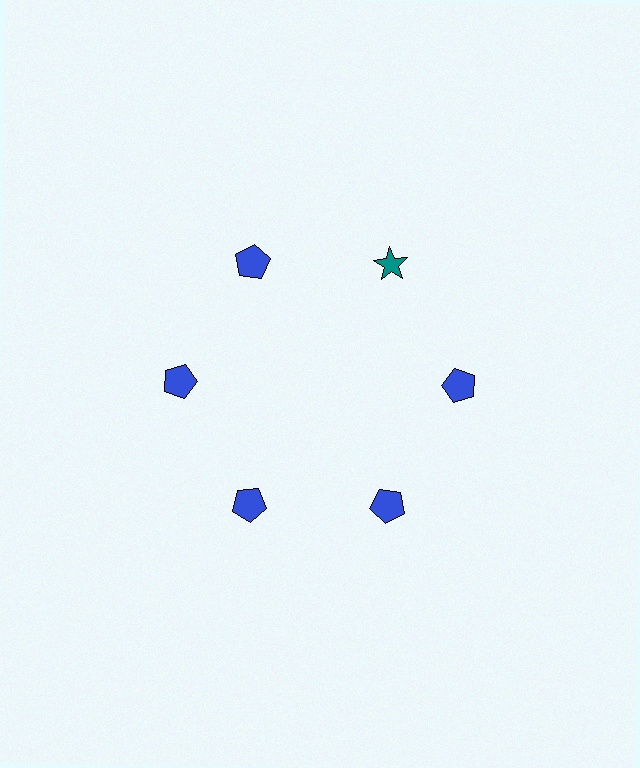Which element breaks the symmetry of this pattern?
The teal star at roughly the 1 o'clock position breaks the symmetry. All other shapes are blue pentagons.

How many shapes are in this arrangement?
There are 6 shapes arranged in a ring pattern.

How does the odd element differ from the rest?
It differs in both color (teal instead of blue) and shape (star instead of pentagon).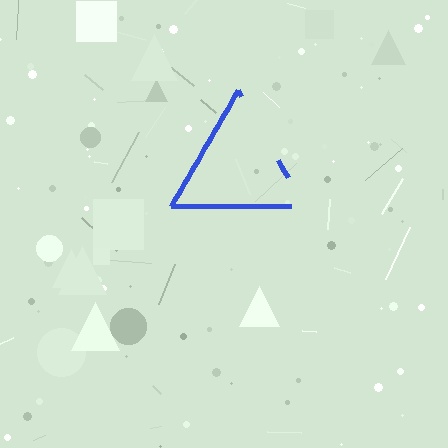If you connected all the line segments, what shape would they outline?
They would outline a triangle.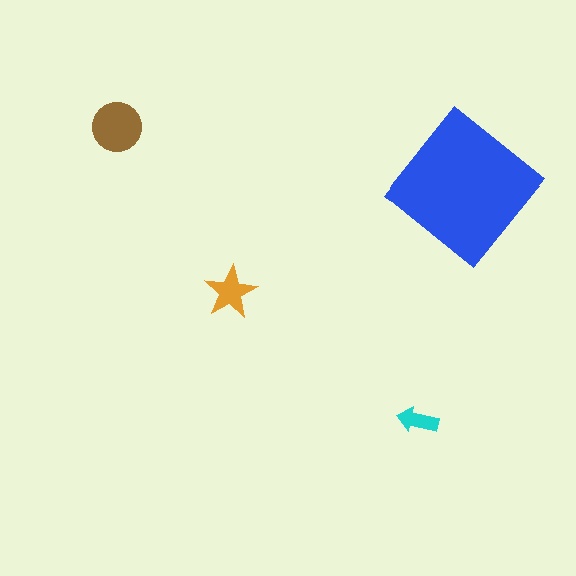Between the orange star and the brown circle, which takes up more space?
The brown circle.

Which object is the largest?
The blue diamond.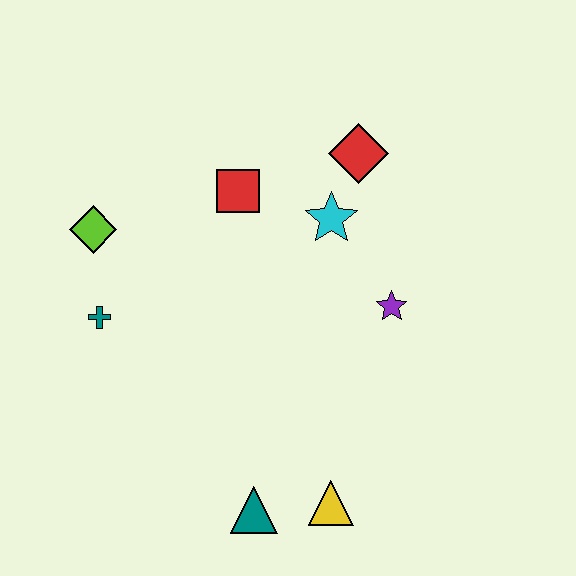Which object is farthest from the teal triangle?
The red diamond is farthest from the teal triangle.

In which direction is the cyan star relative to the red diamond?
The cyan star is below the red diamond.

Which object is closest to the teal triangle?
The yellow triangle is closest to the teal triangle.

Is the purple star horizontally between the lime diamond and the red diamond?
No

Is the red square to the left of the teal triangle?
Yes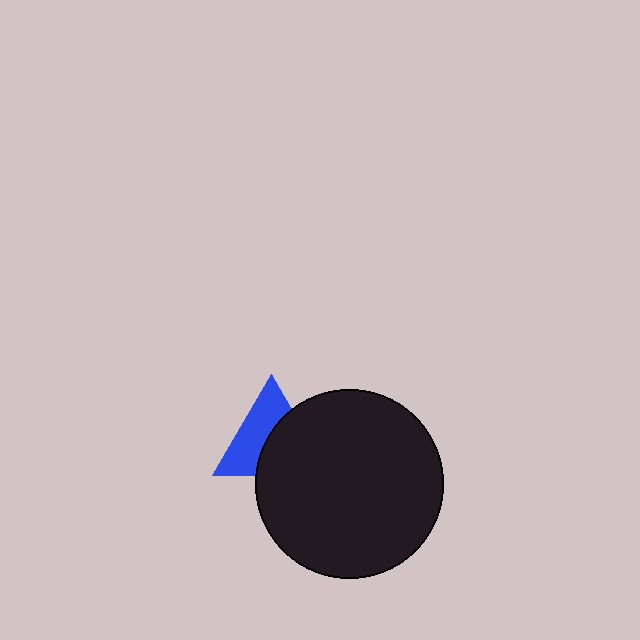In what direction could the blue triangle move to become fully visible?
The blue triangle could move toward the upper-left. That would shift it out from behind the black circle entirely.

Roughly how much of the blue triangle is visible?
About half of it is visible (roughly 52%).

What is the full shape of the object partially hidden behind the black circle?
The partially hidden object is a blue triangle.